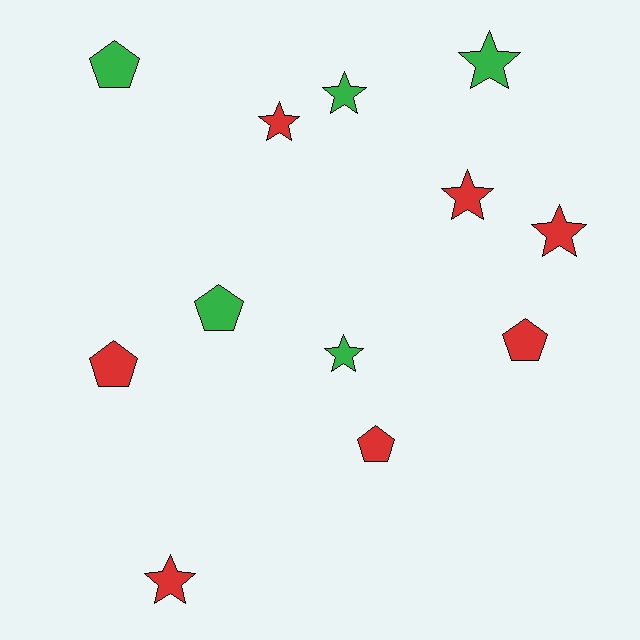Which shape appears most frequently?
Star, with 7 objects.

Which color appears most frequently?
Red, with 7 objects.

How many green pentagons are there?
There are 2 green pentagons.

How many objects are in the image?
There are 12 objects.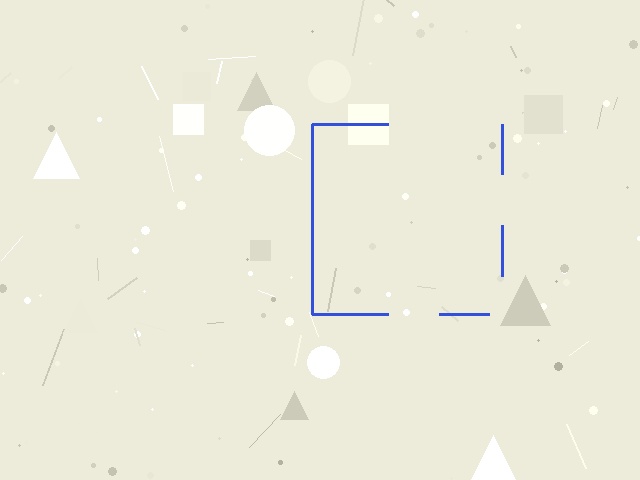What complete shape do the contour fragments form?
The contour fragments form a square.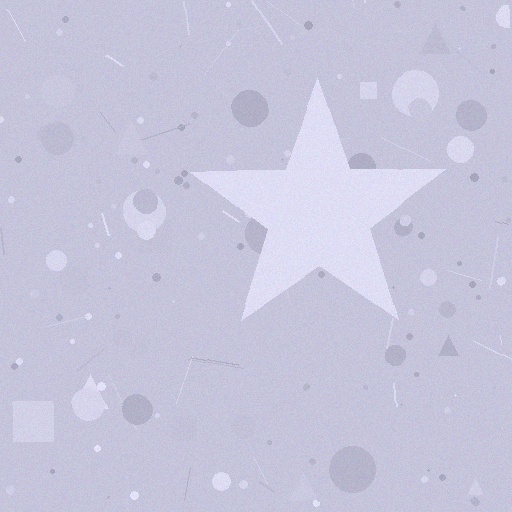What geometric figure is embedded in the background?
A star is embedded in the background.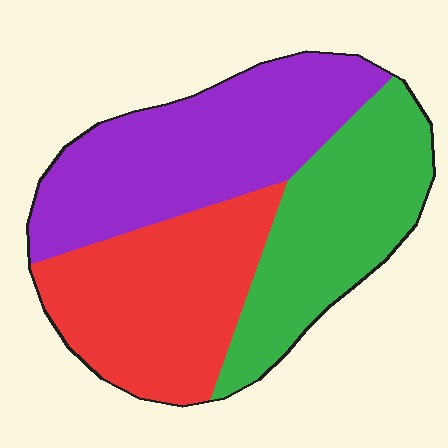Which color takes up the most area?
Purple, at roughly 35%.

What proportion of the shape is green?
Green takes up about one third (1/3) of the shape.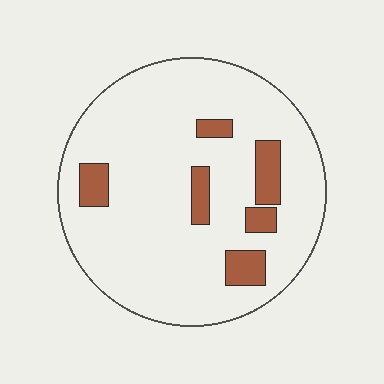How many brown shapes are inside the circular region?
6.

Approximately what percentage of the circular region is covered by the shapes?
Approximately 10%.